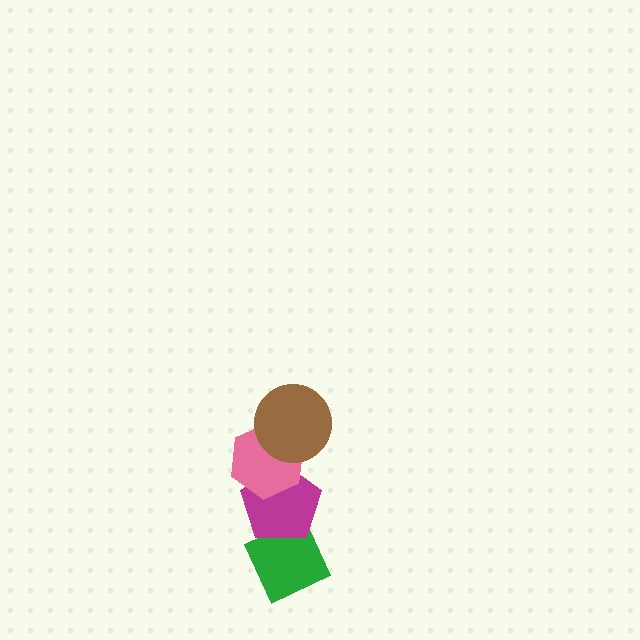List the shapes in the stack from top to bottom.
From top to bottom: the brown circle, the pink hexagon, the magenta pentagon, the green diamond.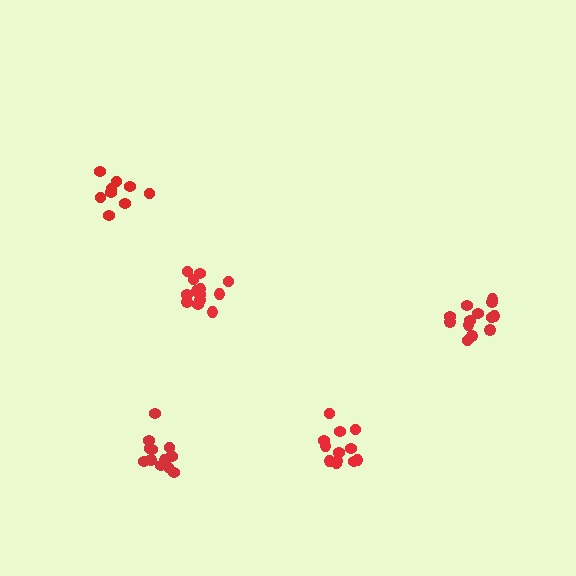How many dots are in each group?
Group 1: 15 dots, Group 2: 13 dots, Group 3: 12 dots, Group 4: 13 dots, Group 5: 9 dots (62 total).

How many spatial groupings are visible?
There are 5 spatial groupings.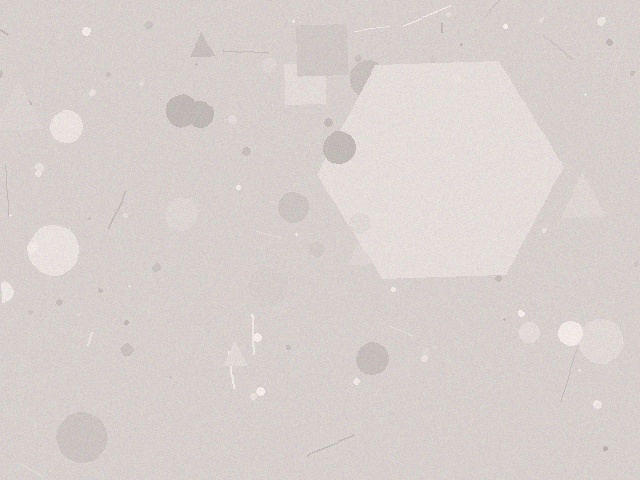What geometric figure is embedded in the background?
A hexagon is embedded in the background.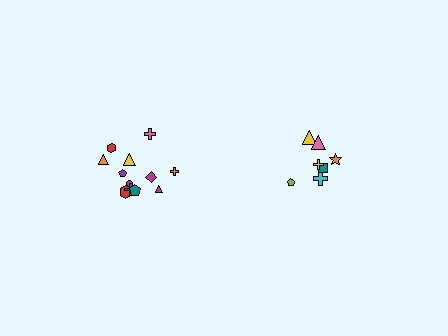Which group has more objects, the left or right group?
The left group.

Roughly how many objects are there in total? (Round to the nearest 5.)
Roughly 20 objects in total.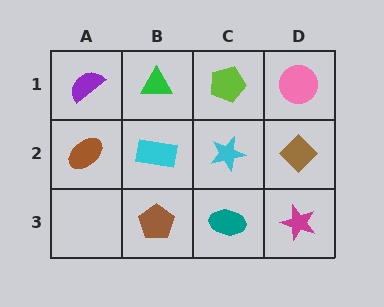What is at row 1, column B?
A green triangle.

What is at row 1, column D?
A pink circle.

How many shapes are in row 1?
4 shapes.